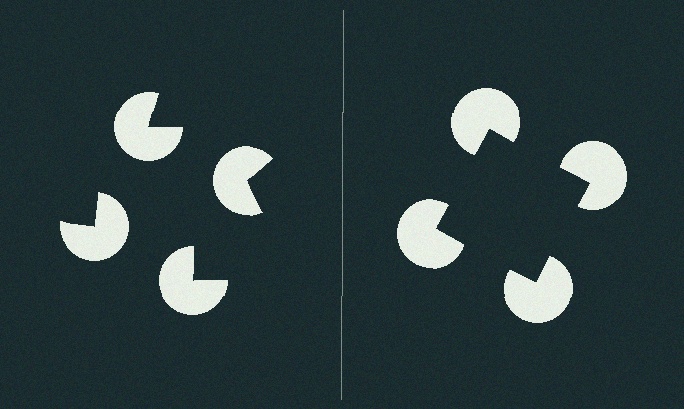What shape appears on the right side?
An illusory square.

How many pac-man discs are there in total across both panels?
8 — 4 on each side.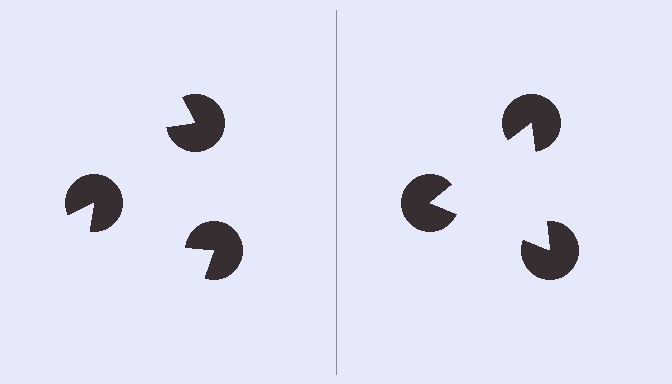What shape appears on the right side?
An illusory triangle.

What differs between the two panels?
The pac-man discs are positioned identically on both sides; only the wedge orientations differ. On the right they align to a triangle; on the left they are misaligned.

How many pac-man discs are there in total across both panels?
6 — 3 on each side.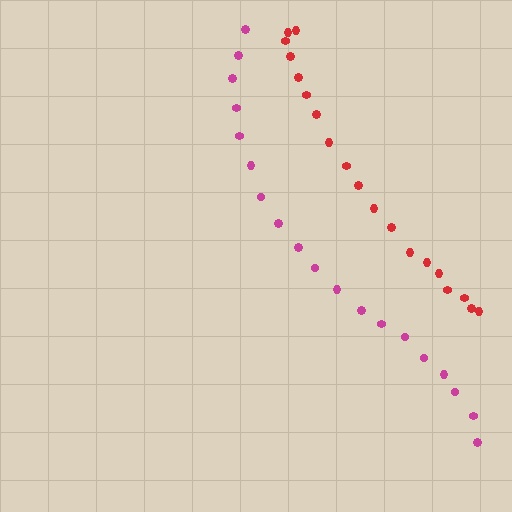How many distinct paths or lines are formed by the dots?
There are 2 distinct paths.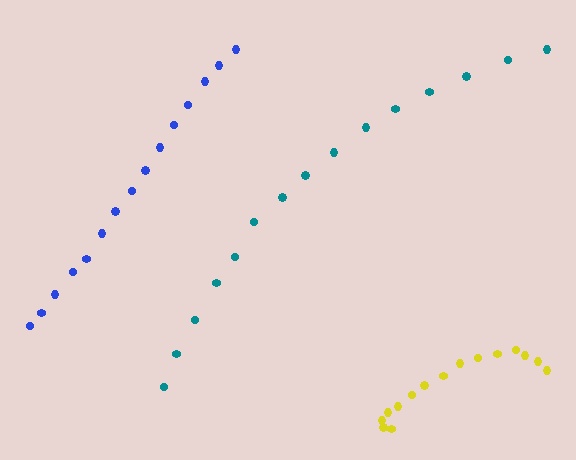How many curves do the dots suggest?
There are 3 distinct paths.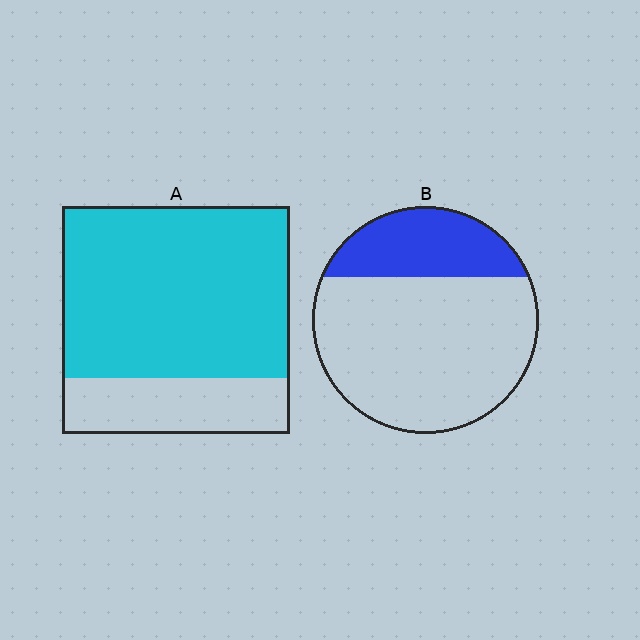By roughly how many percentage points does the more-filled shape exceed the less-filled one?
By roughly 50 percentage points (A over B).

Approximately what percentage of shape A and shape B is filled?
A is approximately 75% and B is approximately 25%.